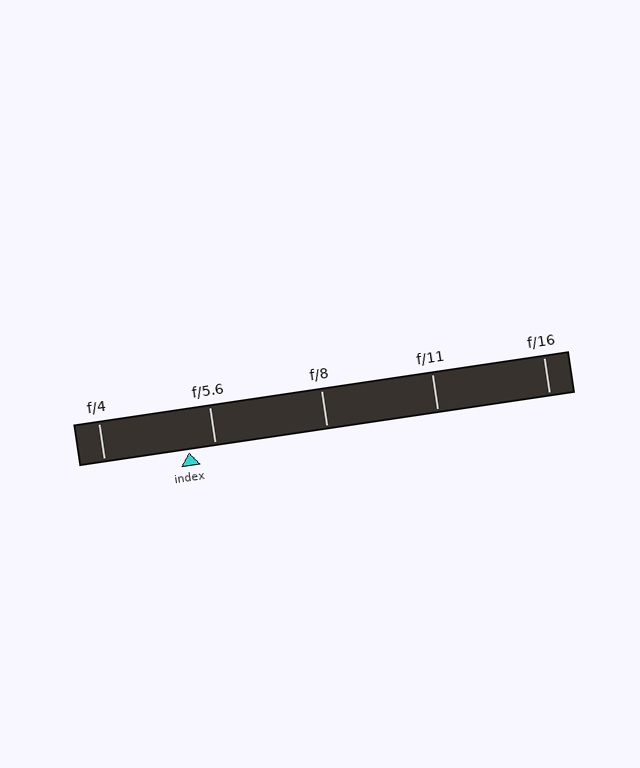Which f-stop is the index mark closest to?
The index mark is closest to f/5.6.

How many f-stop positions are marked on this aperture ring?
There are 5 f-stop positions marked.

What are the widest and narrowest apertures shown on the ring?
The widest aperture shown is f/4 and the narrowest is f/16.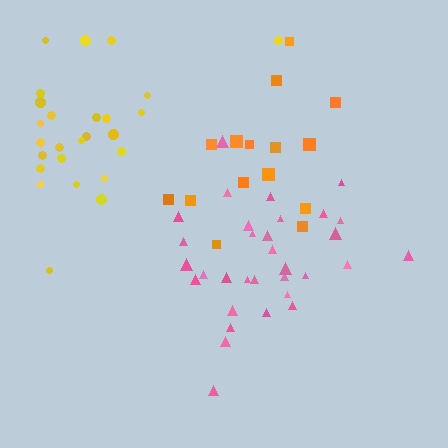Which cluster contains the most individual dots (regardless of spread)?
Pink (32).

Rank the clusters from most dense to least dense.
pink, yellow, orange.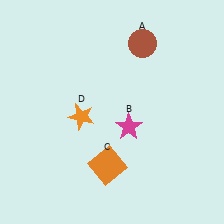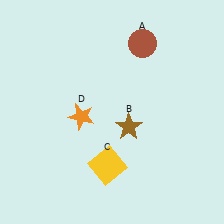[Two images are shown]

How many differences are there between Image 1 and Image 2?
There are 2 differences between the two images.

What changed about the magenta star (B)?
In Image 1, B is magenta. In Image 2, it changed to brown.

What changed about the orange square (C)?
In Image 1, C is orange. In Image 2, it changed to yellow.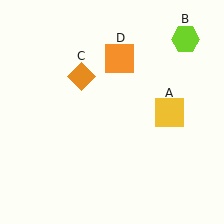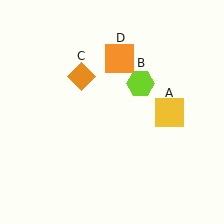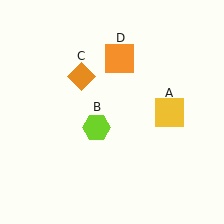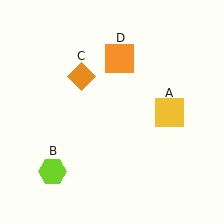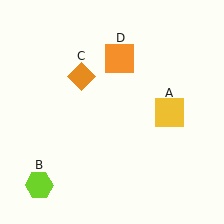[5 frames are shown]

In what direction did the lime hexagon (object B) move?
The lime hexagon (object B) moved down and to the left.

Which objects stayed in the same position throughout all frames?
Yellow square (object A) and orange diamond (object C) and orange square (object D) remained stationary.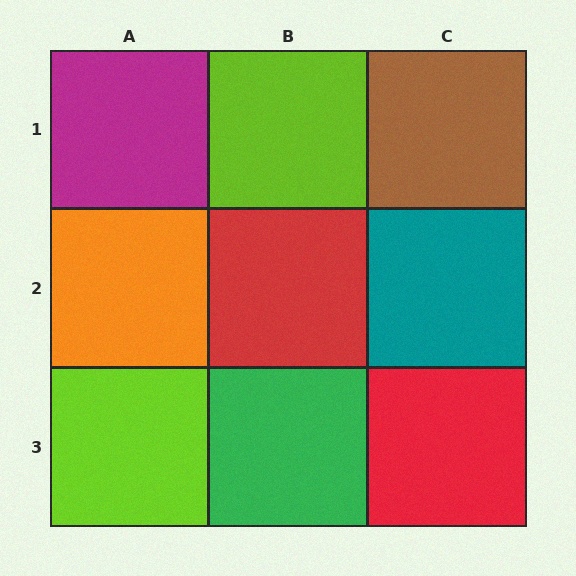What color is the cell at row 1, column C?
Brown.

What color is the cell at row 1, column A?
Magenta.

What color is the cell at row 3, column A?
Lime.